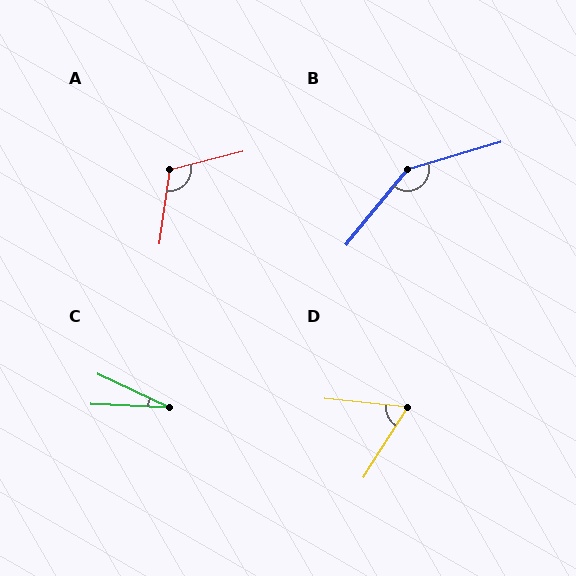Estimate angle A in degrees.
Approximately 112 degrees.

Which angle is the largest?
B, at approximately 146 degrees.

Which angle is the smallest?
C, at approximately 23 degrees.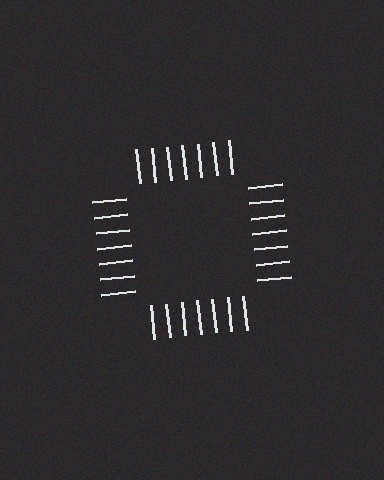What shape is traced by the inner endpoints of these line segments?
An illusory square — the line segments terminate on its edges but no continuous stroke is drawn.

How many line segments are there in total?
28 — 7 along each of the 4 edges.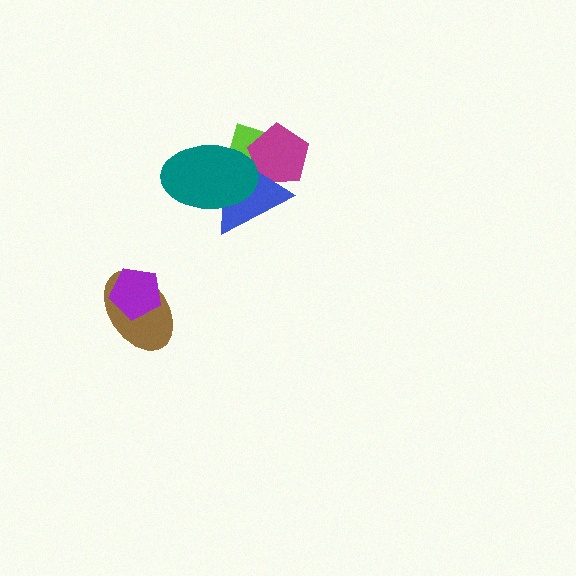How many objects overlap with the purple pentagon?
1 object overlaps with the purple pentagon.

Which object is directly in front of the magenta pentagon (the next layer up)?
The blue triangle is directly in front of the magenta pentagon.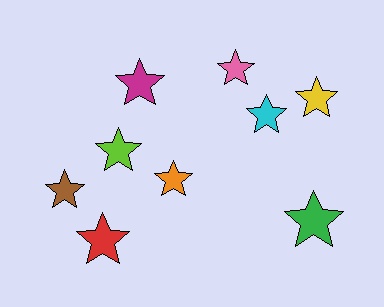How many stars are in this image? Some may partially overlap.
There are 9 stars.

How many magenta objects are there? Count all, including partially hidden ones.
There is 1 magenta object.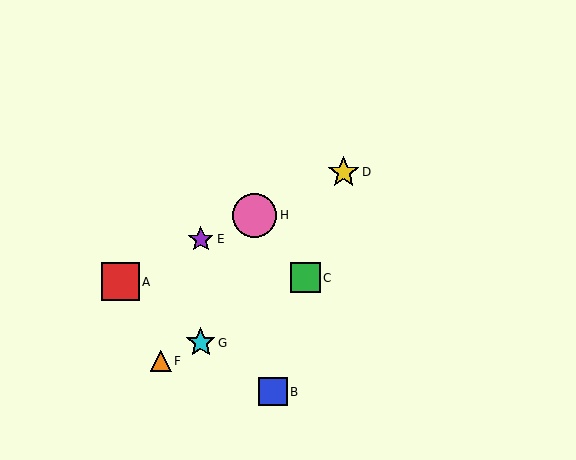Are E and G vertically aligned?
Yes, both are at x≈201.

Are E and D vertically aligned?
No, E is at x≈201 and D is at x≈344.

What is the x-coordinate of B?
Object B is at x≈273.